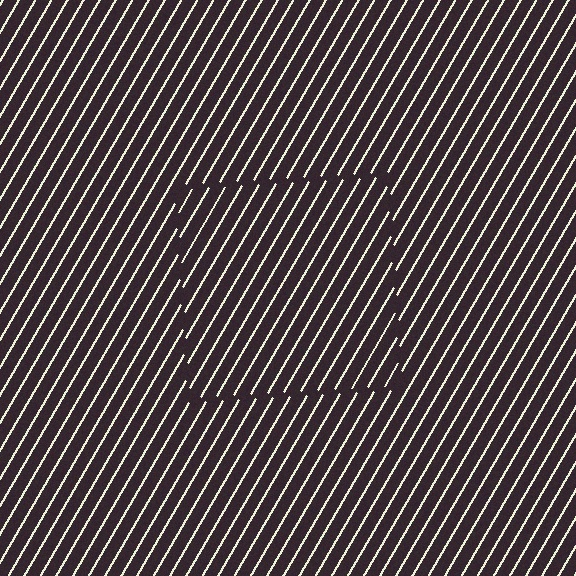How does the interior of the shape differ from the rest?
The interior of the shape contains the same grating, shifted by half a period — the contour is defined by the phase discontinuity where line-ends from the inner and outer gratings abut.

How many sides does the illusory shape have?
4 sides — the line-ends trace a square.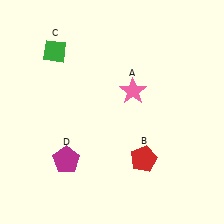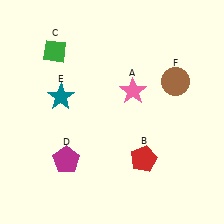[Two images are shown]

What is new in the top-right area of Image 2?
A brown circle (F) was added in the top-right area of Image 2.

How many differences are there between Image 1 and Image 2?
There are 2 differences between the two images.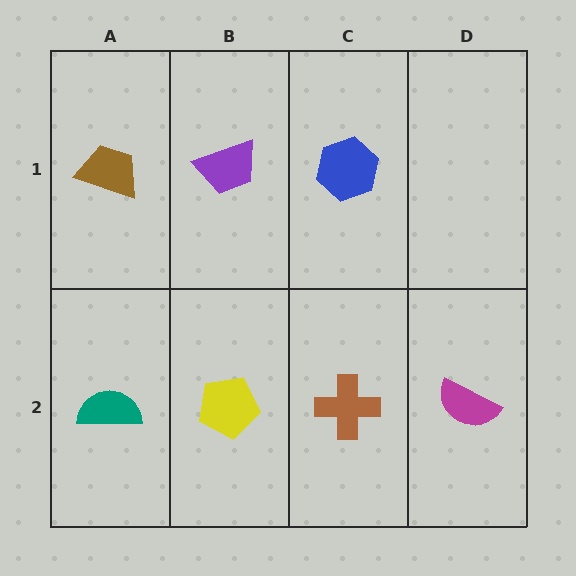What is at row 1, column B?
A purple trapezoid.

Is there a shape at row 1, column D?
No, that cell is empty.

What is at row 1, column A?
A brown trapezoid.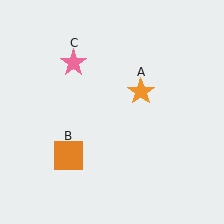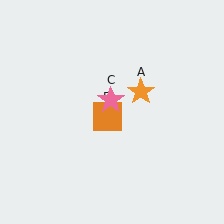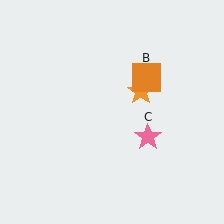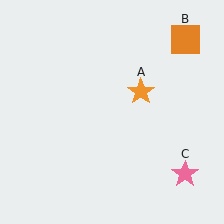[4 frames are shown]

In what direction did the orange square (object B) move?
The orange square (object B) moved up and to the right.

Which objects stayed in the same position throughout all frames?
Orange star (object A) remained stationary.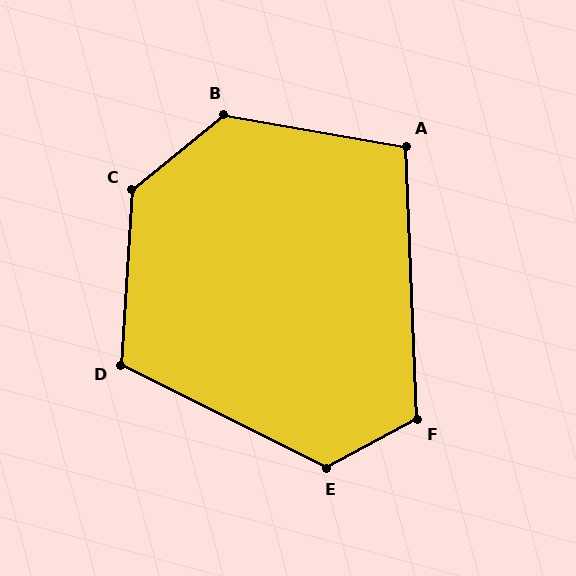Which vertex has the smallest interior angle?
A, at approximately 102 degrees.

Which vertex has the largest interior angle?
C, at approximately 133 degrees.